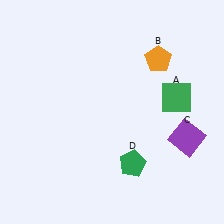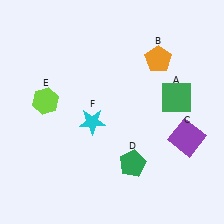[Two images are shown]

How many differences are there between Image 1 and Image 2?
There are 2 differences between the two images.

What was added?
A lime hexagon (E), a cyan star (F) were added in Image 2.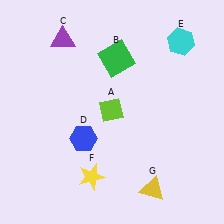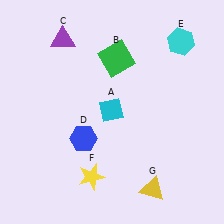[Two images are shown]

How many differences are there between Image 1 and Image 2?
There is 1 difference between the two images.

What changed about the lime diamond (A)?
In Image 1, A is lime. In Image 2, it changed to cyan.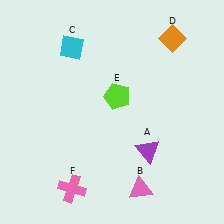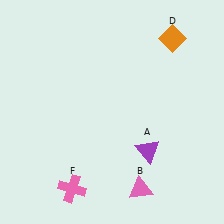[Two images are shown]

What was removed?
The lime pentagon (E), the cyan diamond (C) were removed in Image 2.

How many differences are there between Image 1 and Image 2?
There are 2 differences between the two images.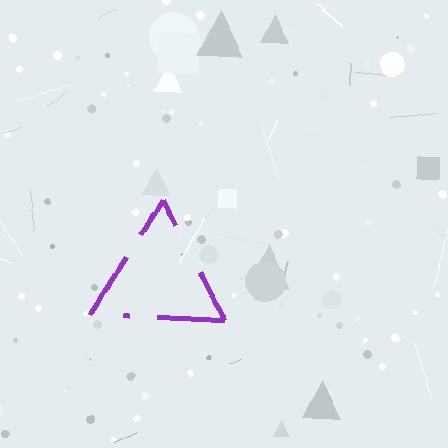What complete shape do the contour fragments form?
The contour fragments form a triangle.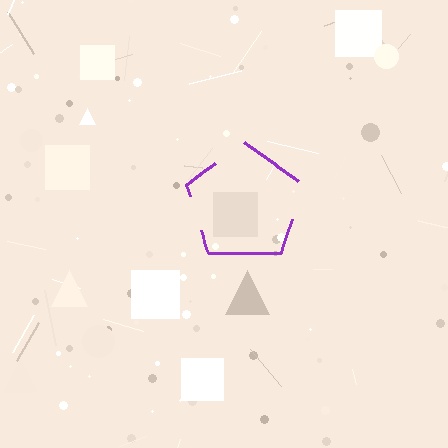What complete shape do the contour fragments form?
The contour fragments form a pentagon.